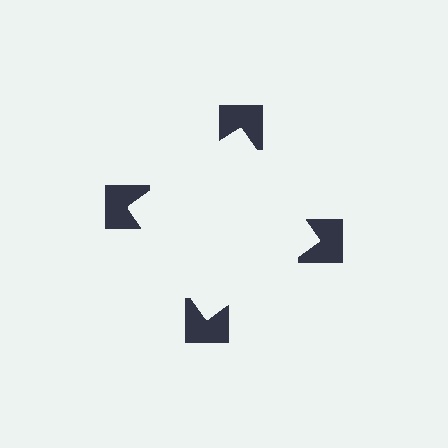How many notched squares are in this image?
There are 4 — one at each vertex of the illusory square.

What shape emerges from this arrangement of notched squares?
An illusory square — its edges are inferred from the aligned wedge cuts in the notched squares, not physically drawn.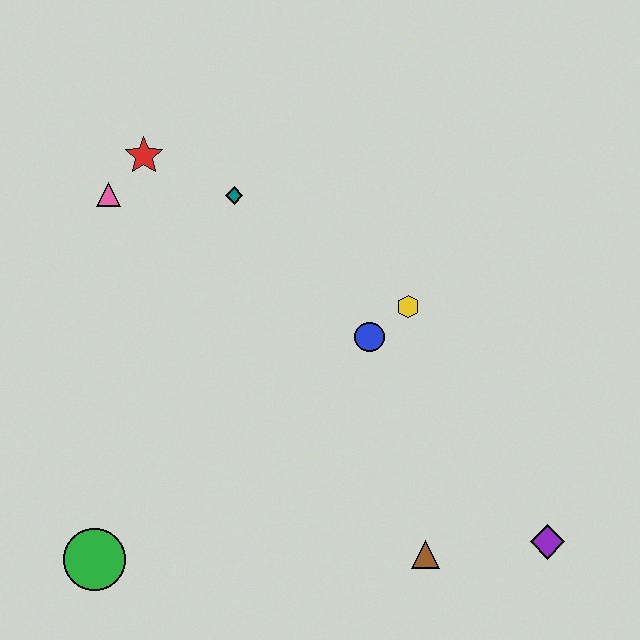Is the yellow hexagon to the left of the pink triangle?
No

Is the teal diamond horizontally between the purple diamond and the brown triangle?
No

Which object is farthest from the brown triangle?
The red star is farthest from the brown triangle.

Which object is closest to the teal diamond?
The red star is closest to the teal diamond.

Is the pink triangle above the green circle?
Yes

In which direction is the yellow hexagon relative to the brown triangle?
The yellow hexagon is above the brown triangle.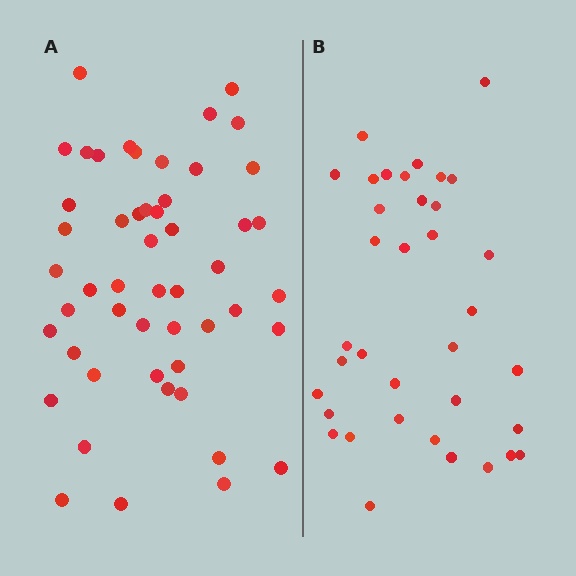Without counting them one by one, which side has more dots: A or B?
Region A (the left region) has more dots.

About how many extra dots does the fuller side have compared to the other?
Region A has approximately 15 more dots than region B.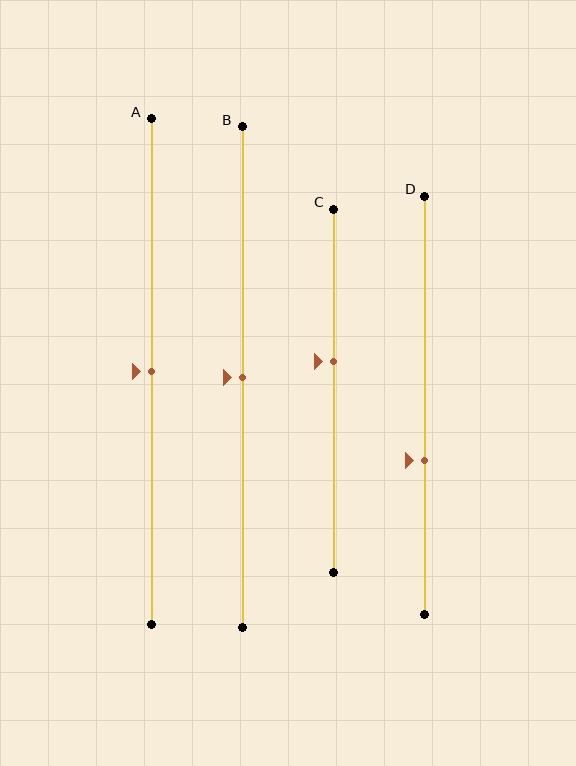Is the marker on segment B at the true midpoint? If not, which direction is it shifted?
Yes, the marker on segment B is at the true midpoint.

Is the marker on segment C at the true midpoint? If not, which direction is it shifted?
No, the marker on segment C is shifted upward by about 8% of the segment length.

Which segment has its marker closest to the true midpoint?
Segment A has its marker closest to the true midpoint.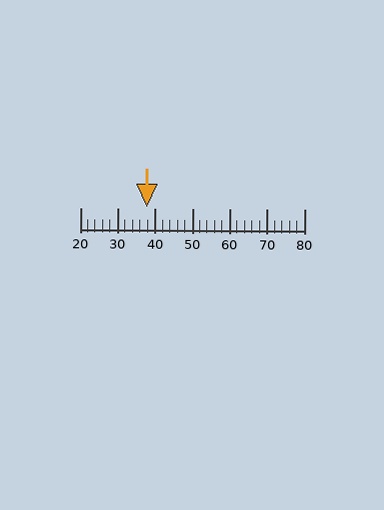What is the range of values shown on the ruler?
The ruler shows values from 20 to 80.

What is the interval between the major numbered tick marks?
The major tick marks are spaced 10 units apart.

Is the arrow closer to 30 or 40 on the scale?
The arrow is closer to 40.